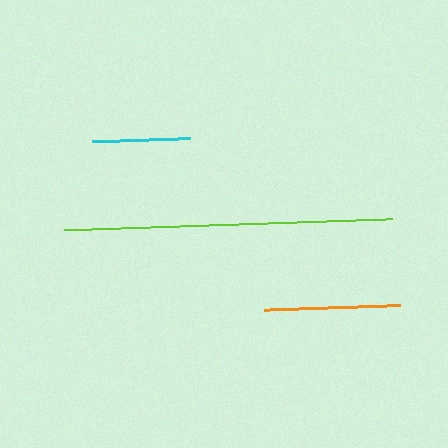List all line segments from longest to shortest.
From longest to shortest: lime, orange, cyan.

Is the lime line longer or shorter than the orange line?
The lime line is longer than the orange line.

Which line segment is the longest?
The lime line is the longest at approximately 328 pixels.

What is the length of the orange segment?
The orange segment is approximately 136 pixels long.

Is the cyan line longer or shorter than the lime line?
The lime line is longer than the cyan line.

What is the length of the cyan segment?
The cyan segment is approximately 98 pixels long.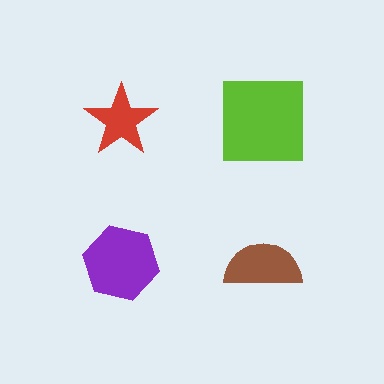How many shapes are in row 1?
2 shapes.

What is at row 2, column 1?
A purple hexagon.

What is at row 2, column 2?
A brown semicircle.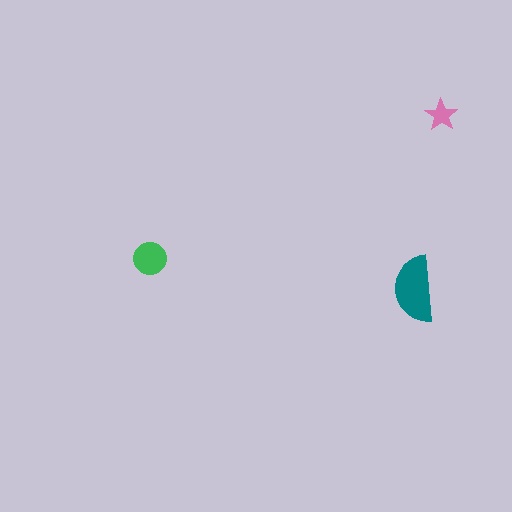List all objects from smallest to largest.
The pink star, the green circle, the teal semicircle.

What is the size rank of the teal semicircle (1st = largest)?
1st.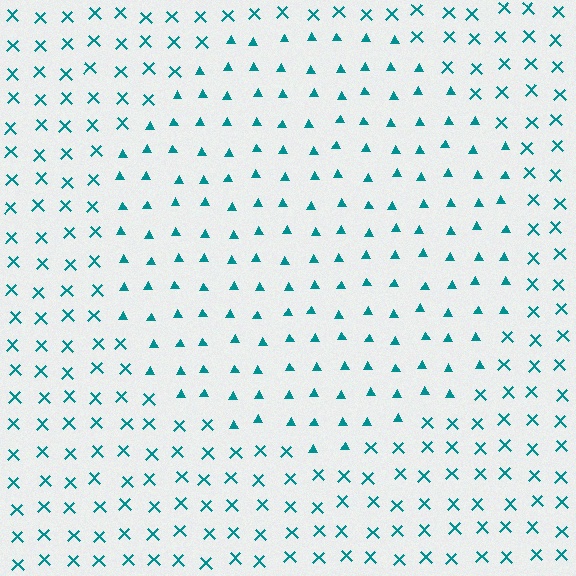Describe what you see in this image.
The image is filled with small teal elements arranged in a uniform grid. A circle-shaped region contains triangles, while the surrounding area contains X marks. The boundary is defined purely by the change in element shape.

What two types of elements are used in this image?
The image uses triangles inside the circle region and X marks outside it.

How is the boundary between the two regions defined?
The boundary is defined by a change in element shape: triangles inside vs. X marks outside. All elements share the same color and spacing.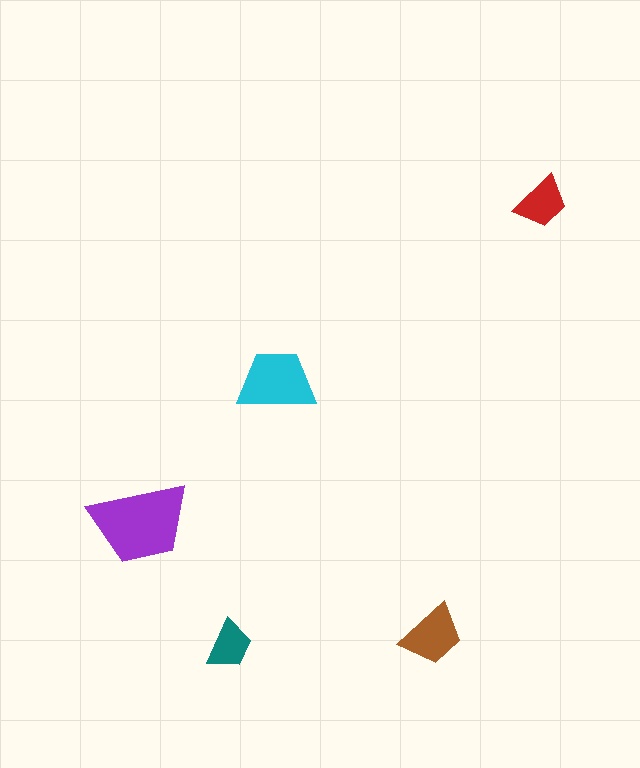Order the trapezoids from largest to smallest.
the purple one, the cyan one, the brown one, the red one, the teal one.